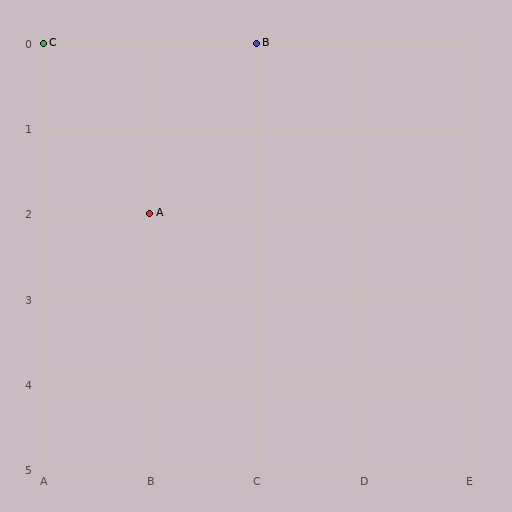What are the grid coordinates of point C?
Point C is at grid coordinates (A, 0).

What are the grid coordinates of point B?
Point B is at grid coordinates (C, 0).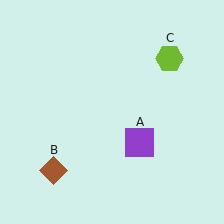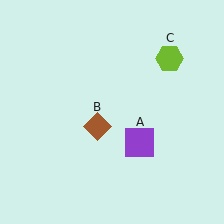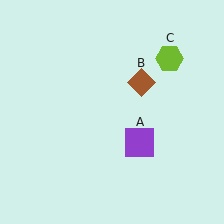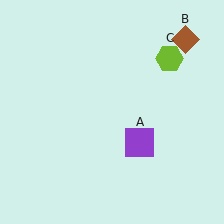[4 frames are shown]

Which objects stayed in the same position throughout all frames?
Purple square (object A) and lime hexagon (object C) remained stationary.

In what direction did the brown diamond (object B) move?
The brown diamond (object B) moved up and to the right.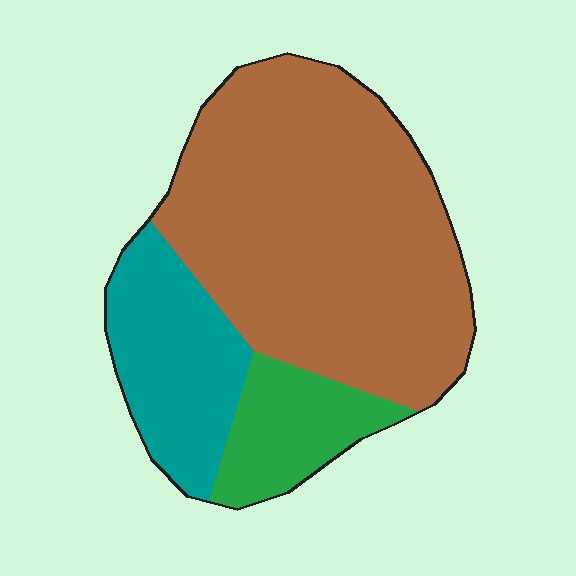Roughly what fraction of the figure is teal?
Teal covers 21% of the figure.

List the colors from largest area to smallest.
From largest to smallest: brown, teal, green.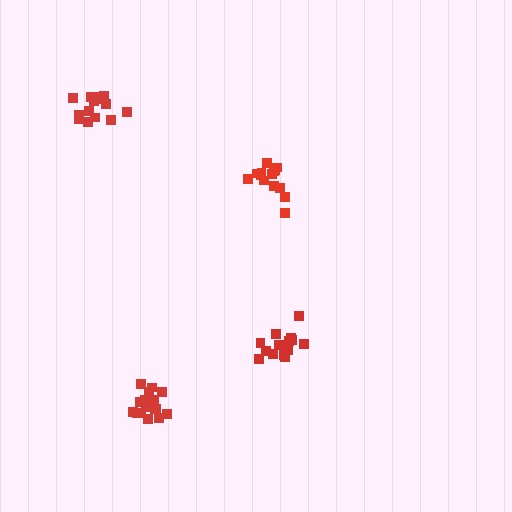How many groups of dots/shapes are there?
There are 4 groups.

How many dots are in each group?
Group 1: 17 dots, Group 2: 14 dots, Group 3: 14 dots, Group 4: 15 dots (60 total).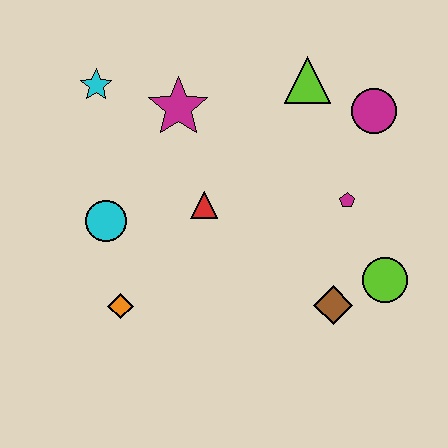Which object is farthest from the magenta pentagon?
The cyan star is farthest from the magenta pentagon.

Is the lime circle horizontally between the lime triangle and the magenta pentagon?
No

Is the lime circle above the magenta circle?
No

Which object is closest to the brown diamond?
The lime circle is closest to the brown diamond.